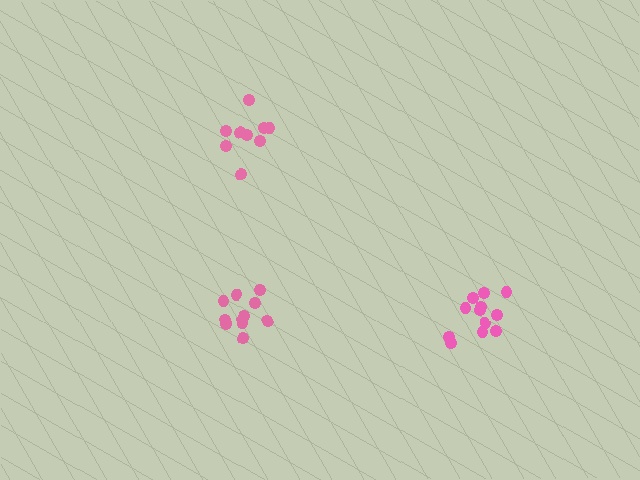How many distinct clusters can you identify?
There are 3 distinct clusters.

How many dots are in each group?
Group 1: 9 dots, Group 2: 11 dots, Group 3: 12 dots (32 total).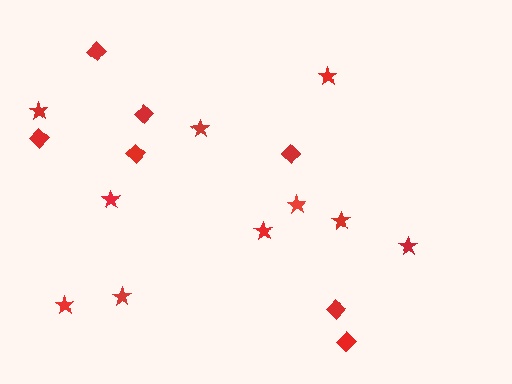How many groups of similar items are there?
There are 2 groups: one group of stars (10) and one group of diamonds (7).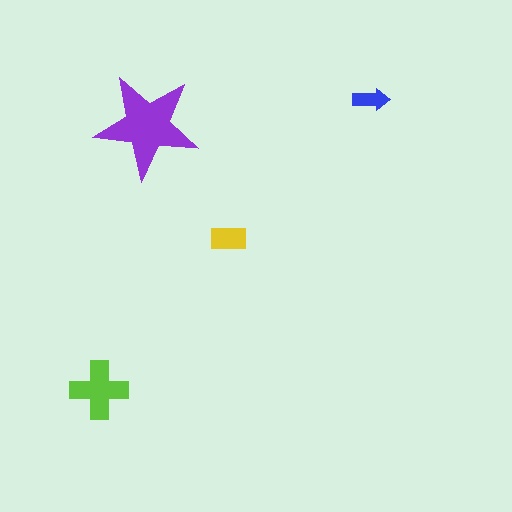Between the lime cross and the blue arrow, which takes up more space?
The lime cross.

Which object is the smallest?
The blue arrow.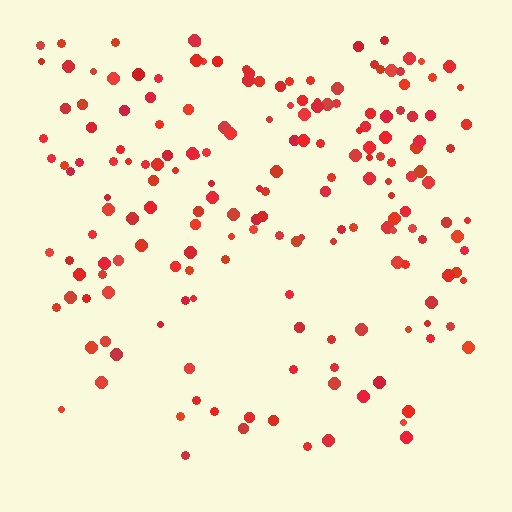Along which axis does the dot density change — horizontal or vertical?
Vertical.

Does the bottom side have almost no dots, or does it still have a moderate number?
Still a moderate number, just noticeably fewer than the top.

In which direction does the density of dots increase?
From bottom to top, with the top side densest.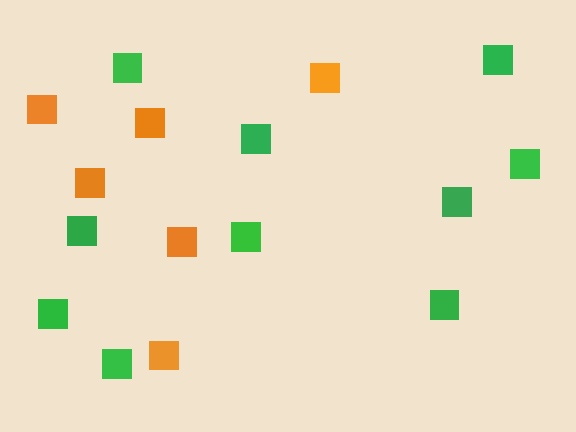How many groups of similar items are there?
There are 2 groups: one group of green squares (10) and one group of orange squares (6).